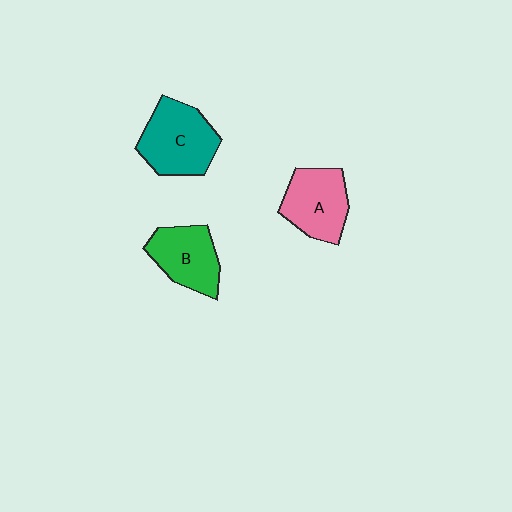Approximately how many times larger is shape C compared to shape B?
Approximately 1.2 times.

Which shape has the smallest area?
Shape B (green).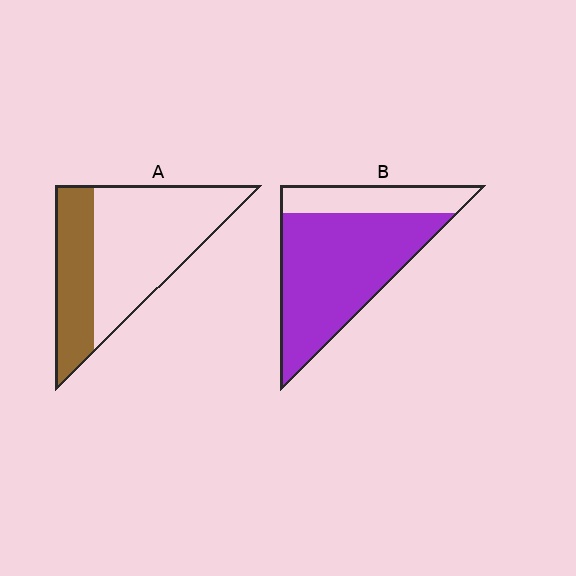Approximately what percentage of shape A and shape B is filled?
A is approximately 35% and B is approximately 75%.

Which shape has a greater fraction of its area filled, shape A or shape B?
Shape B.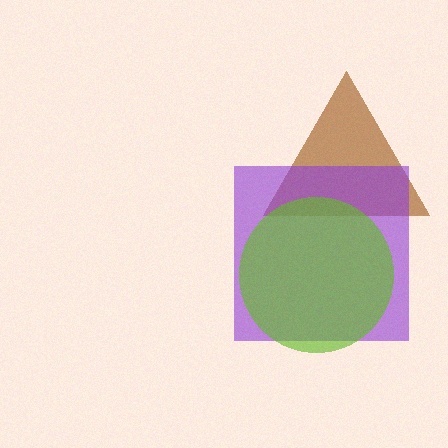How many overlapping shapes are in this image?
There are 3 overlapping shapes in the image.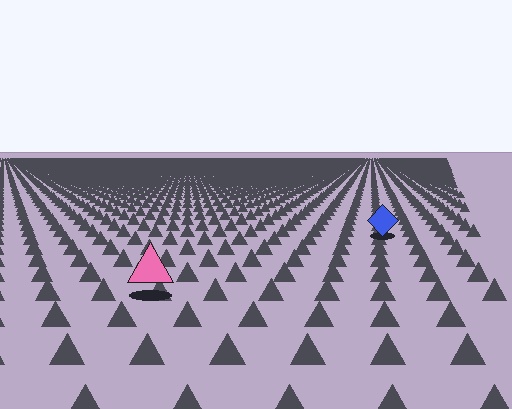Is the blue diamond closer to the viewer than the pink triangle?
No. The pink triangle is closer — you can tell from the texture gradient: the ground texture is coarser near it.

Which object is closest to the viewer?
The pink triangle is closest. The texture marks near it are larger and more spread out.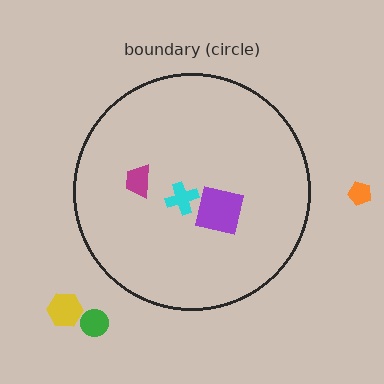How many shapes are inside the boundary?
3 inside, 3 outside.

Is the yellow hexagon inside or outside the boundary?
Outside.